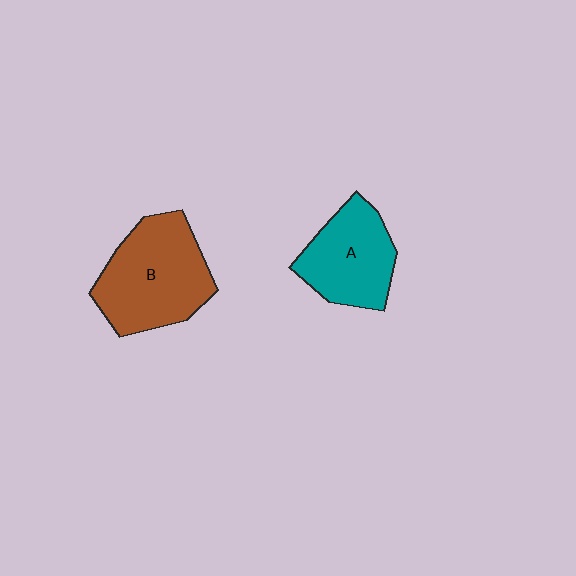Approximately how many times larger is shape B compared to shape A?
Approximately 1.3 times.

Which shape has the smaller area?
Shape A (teal).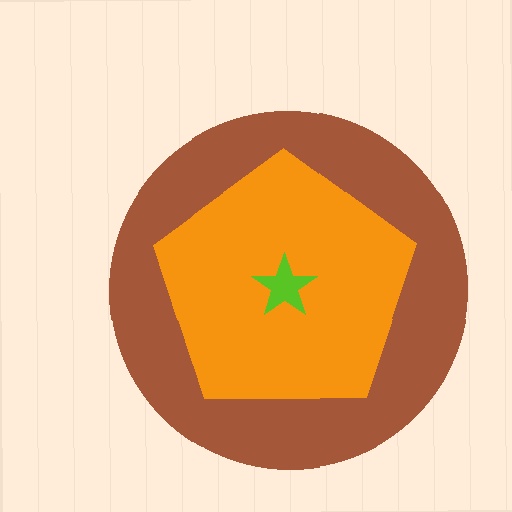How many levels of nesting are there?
3.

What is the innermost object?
The lime star.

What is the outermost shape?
The brown circle.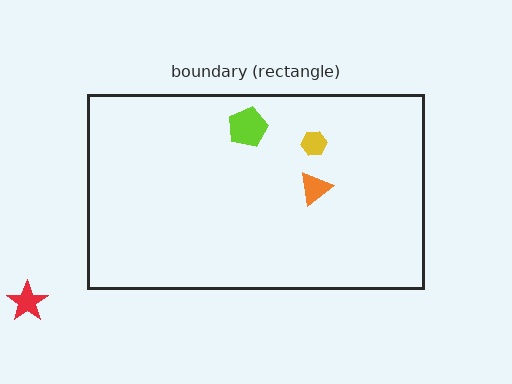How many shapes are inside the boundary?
3 inside, 1 outside.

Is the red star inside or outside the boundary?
Outside.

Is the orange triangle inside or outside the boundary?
Inside.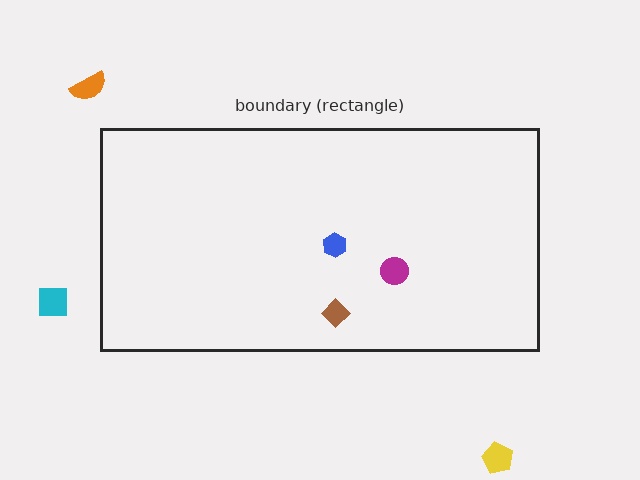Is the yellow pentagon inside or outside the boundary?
Outside.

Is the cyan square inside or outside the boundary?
Outside.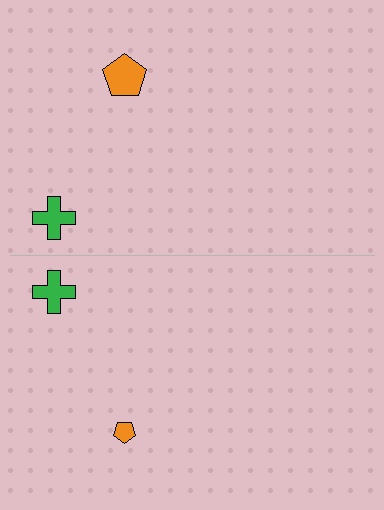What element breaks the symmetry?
The orange pentagon on the bottom side has a different size than its mirror counterpart.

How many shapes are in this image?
There are 4 shapes in this image.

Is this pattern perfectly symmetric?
No, the pattern is not perfectly symmetric. The orange pentagon on the bottom side has a different size than its mirror counterpart.